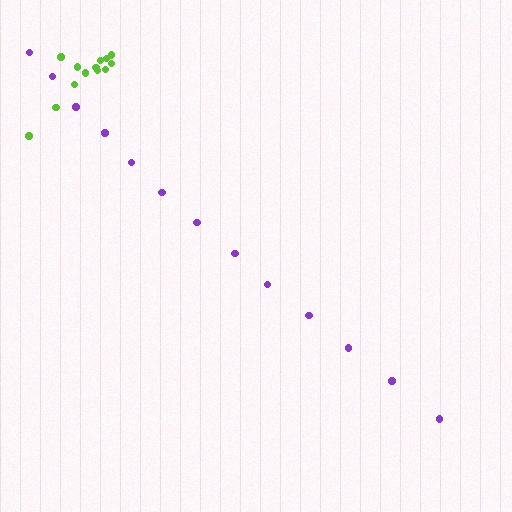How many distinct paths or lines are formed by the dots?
There are 2 distinct paths.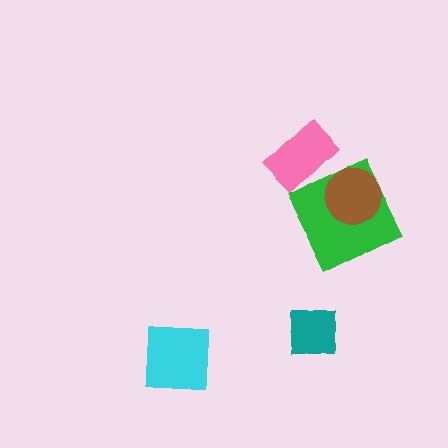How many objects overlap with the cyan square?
0 objects overlap with the cyan square.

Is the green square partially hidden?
Yes, it is partially covered by another shape.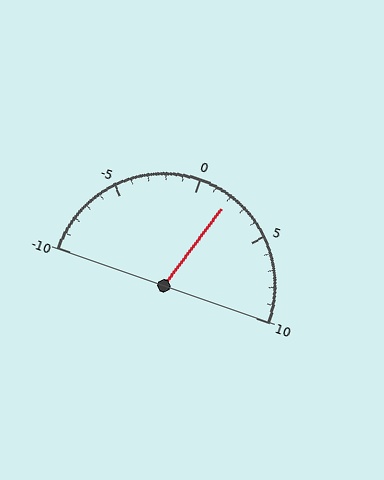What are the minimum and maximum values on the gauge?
The gauge ranges from -10 to 10.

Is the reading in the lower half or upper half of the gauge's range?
The reading is in the upper half of the range (-10 to 10).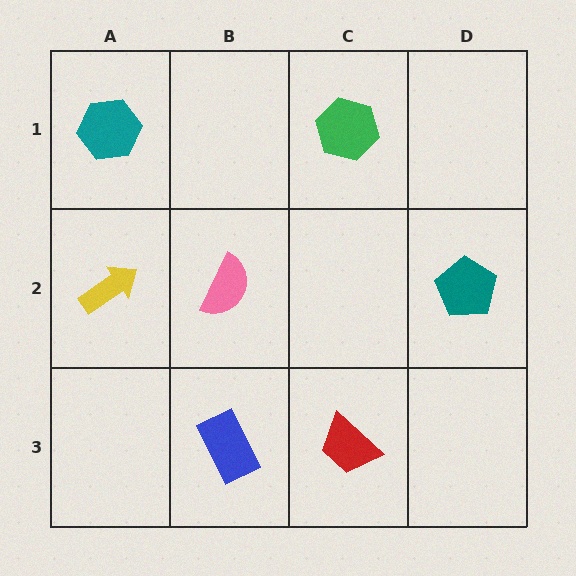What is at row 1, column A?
A teal hexagon.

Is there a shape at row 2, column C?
No, that cell is empty.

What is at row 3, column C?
A red trapezoid.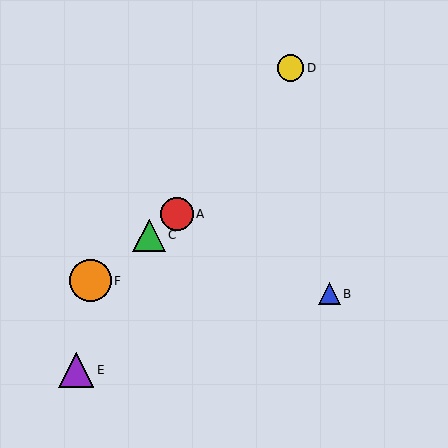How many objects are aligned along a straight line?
3 objects (A, C, F) are aligned along a straight line.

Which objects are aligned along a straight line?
Objects A, C, F are aligned along a straight line.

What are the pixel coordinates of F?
Object F is at (91, 281).